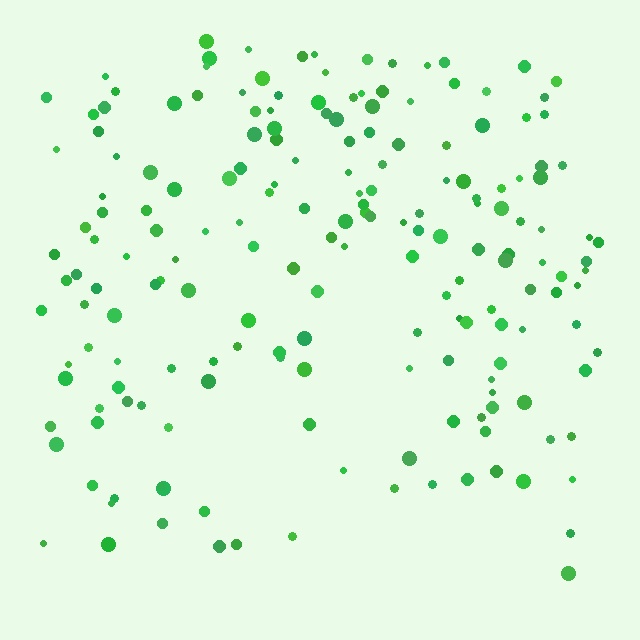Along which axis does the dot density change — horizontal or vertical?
Vertical.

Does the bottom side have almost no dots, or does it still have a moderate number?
Still a moderate number, just noticeably fewer than the top.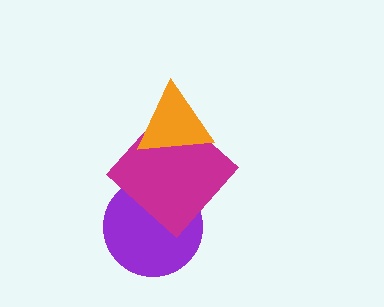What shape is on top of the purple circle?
The magenta diamond is on top of the purple circle.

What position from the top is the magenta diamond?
The magenta diamond is 2nd from the top.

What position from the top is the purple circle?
The purple circle is 3rd from the top.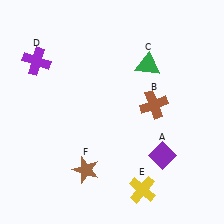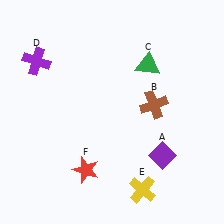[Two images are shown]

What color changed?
The star (F) changed from brown in Image 1 to red in Image 2.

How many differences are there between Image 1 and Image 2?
There is 1 difference between the two images.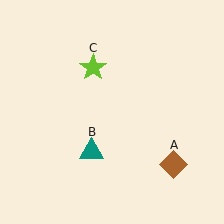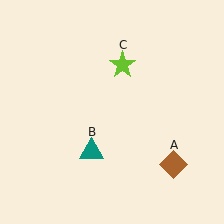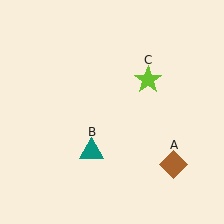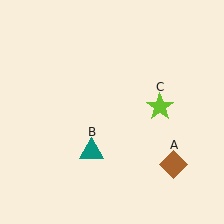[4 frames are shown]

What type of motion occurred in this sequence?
The lime star (object C) rotated clockwise around the center of the scene.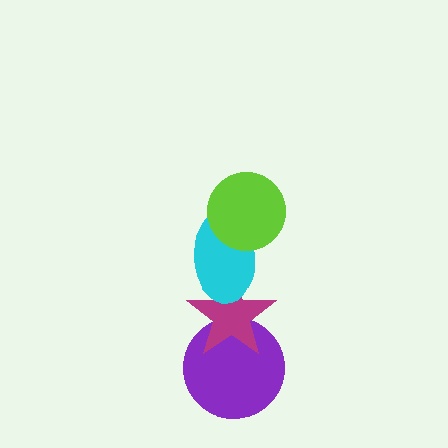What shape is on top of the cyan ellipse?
The lime circle is on top of the cyan ellipse.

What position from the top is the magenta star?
The magenta star is 3rd from the top.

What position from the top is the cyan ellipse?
The cyan ellipse is 2nd from the top.